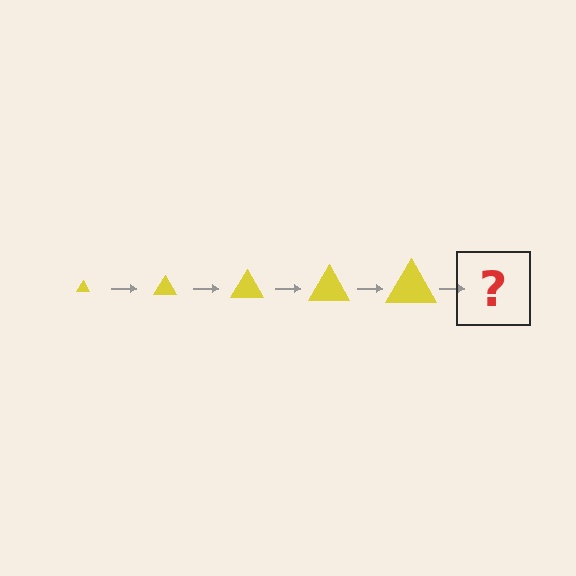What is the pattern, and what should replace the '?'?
The pattern is that the triangle gets progressively larger each step. The '?' should be a yellow triangle, larger than the previous one.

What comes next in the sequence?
The next element should be a yellow triangle, larger than the previous one.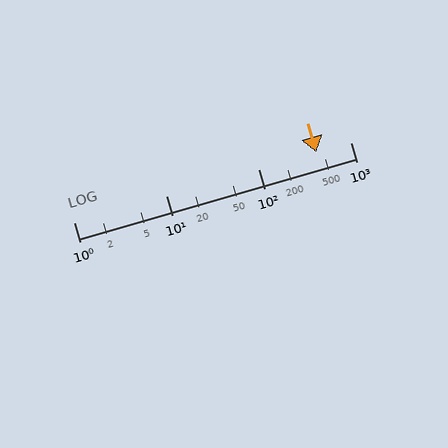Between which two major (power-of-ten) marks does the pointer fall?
The pointer is between 100 and 1000.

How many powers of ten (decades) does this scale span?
The scale spans 3 decades, from 1 to 1000.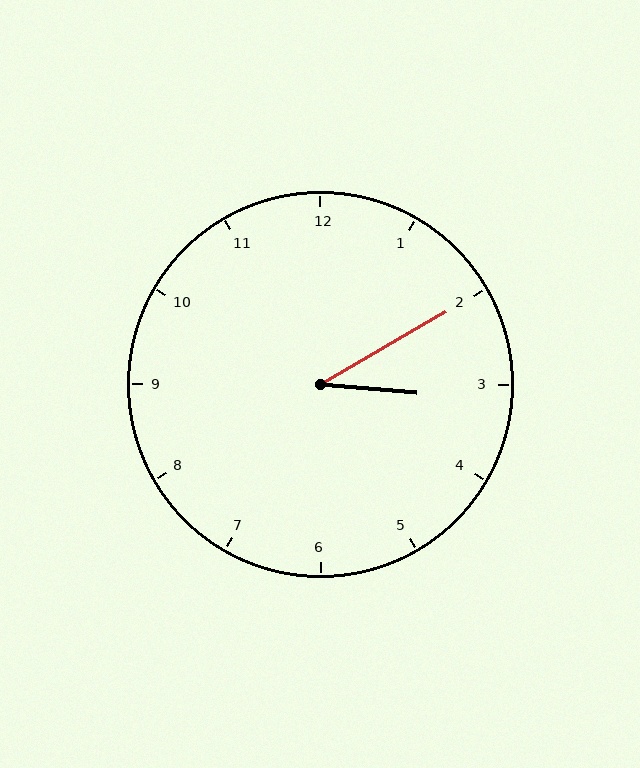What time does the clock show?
3:10.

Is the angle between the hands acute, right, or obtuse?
It is acute.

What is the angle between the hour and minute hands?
Approximately 35 degrees.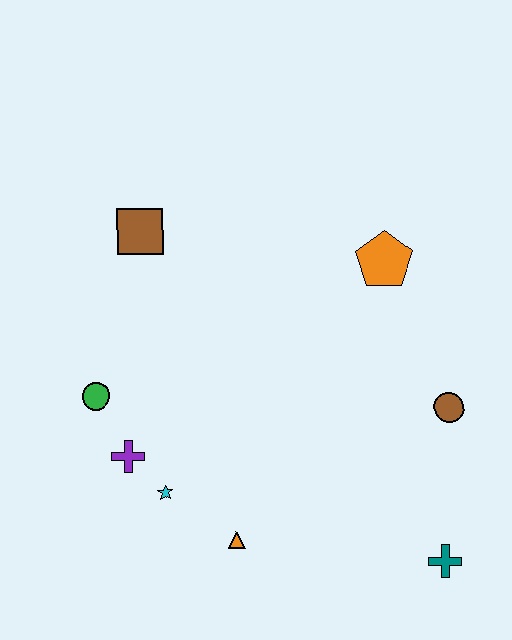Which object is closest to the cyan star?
The purple cross is closest to the cyan star.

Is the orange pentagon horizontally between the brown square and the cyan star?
No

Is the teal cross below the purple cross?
Yes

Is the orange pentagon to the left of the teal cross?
Yes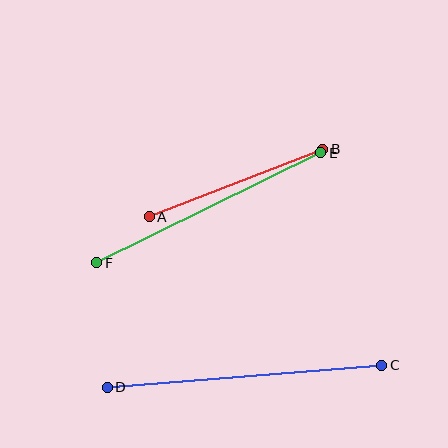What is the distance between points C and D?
The distance is approximately 275 pixels.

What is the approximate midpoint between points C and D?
The midpoint is at approximately (244, 376) pixels.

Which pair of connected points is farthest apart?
Points C and D are farthest apart.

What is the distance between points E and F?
The distance is approximately 249 pixels.